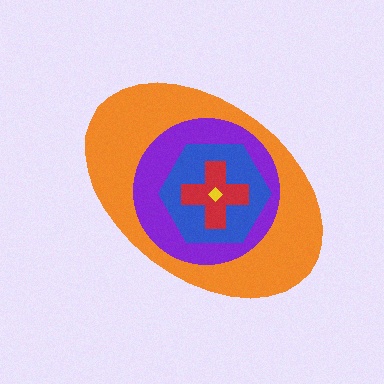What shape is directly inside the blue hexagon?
The red cross.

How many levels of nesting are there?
5.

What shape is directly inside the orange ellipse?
The purple circle.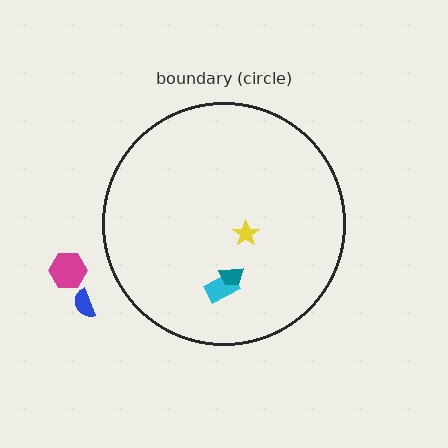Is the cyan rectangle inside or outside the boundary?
Inside.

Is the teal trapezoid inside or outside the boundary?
Inside.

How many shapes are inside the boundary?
3 inside, 2 outside.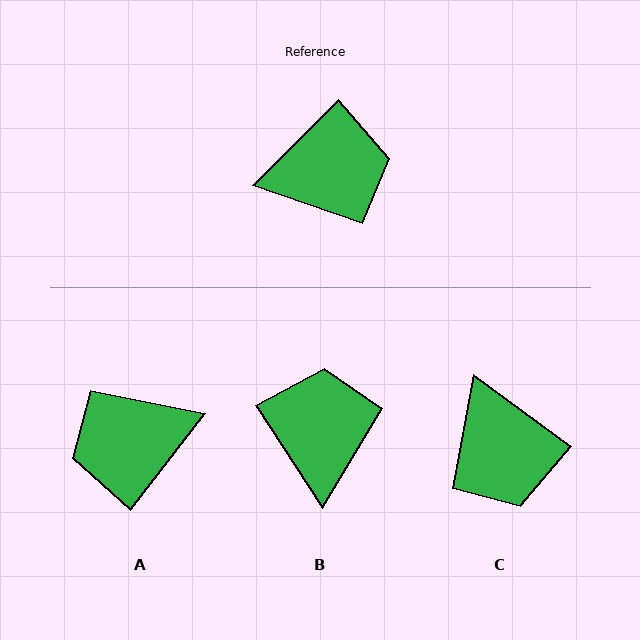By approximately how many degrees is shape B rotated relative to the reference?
Approximately 78 degrees counter-clockwise.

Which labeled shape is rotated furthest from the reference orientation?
A, about 172 degrees away.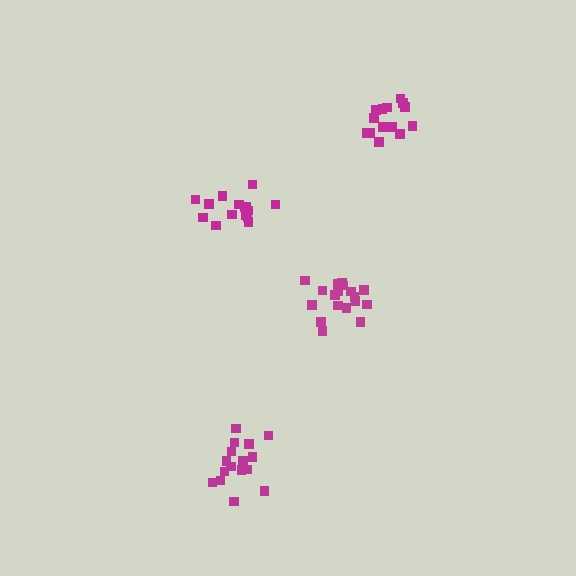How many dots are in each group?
Group 1: 18 dots, Group 2: 16 dots, Group 3: 15 dots, Group 4: 15 dots (64 total).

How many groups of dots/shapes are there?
There are 4 groups.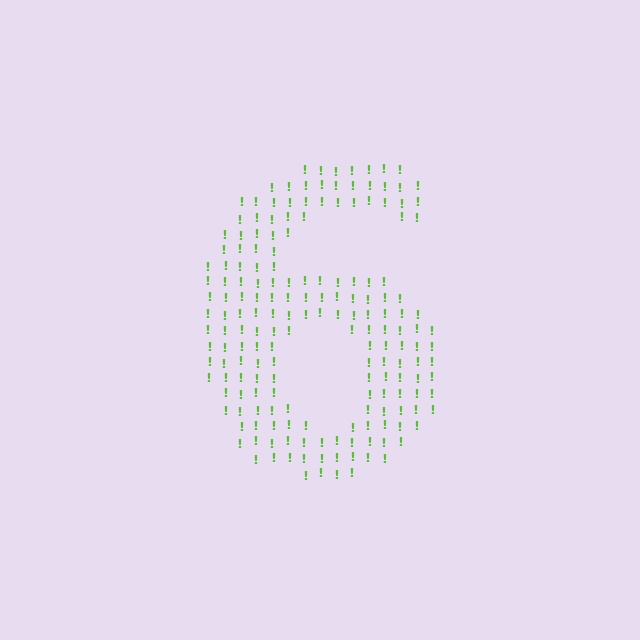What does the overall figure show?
The overall figure shows the digit 6.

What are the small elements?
The small elements are exclamation marks.